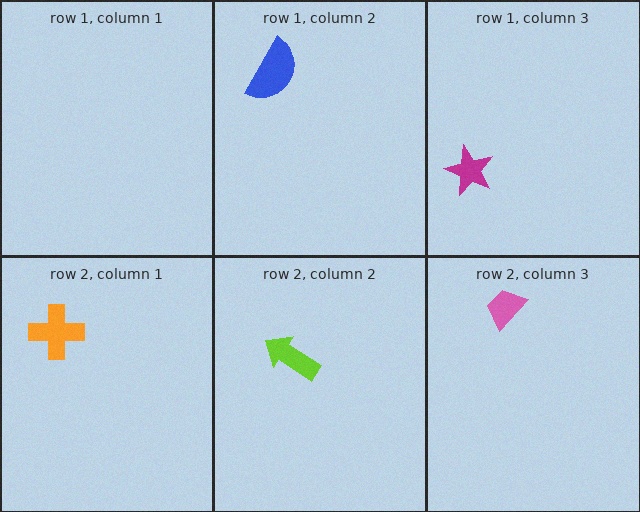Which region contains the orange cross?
The row 2, column 1 region.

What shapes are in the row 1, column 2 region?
The blue semicircle.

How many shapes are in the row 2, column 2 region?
1.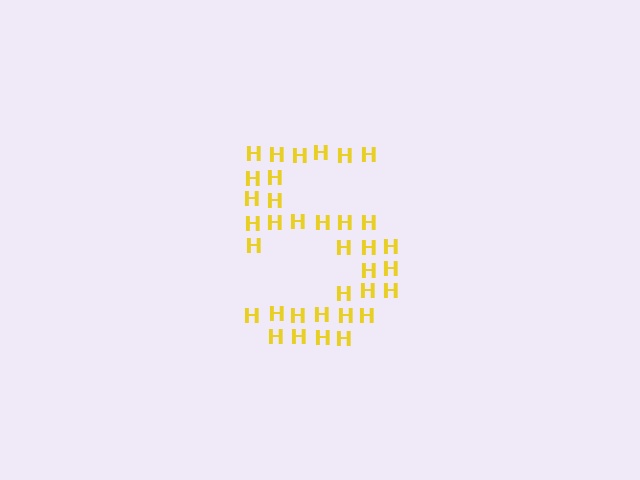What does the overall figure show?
The overall figure shows the digit 5.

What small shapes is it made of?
It is made of small letter H's.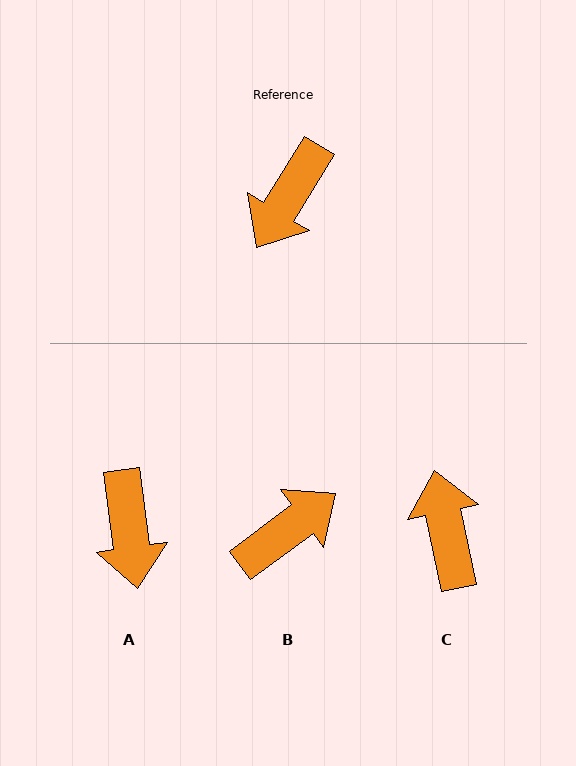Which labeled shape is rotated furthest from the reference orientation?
B, about 159 degrees away.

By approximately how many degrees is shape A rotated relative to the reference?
Approximately 39 degrees counter-clockwise.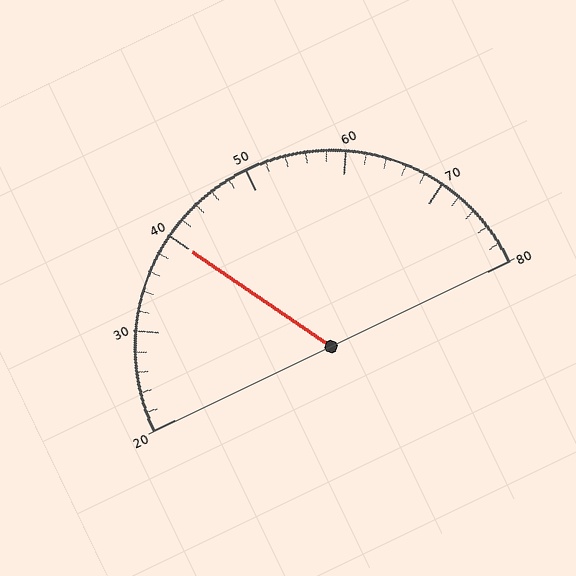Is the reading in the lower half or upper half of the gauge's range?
The reading is in the lower half of the range (20 to 80).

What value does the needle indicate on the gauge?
The needle indicates approximately 40.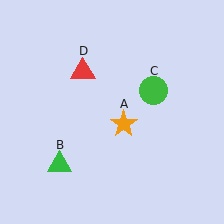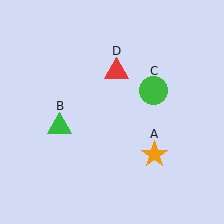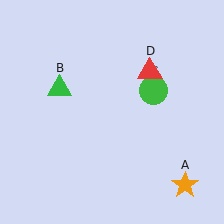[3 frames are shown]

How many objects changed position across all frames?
3 objects changed position: orange star (object A), green triangle (object B), red triangle (object D).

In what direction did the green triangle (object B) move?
The green triangle (object B) moved up.